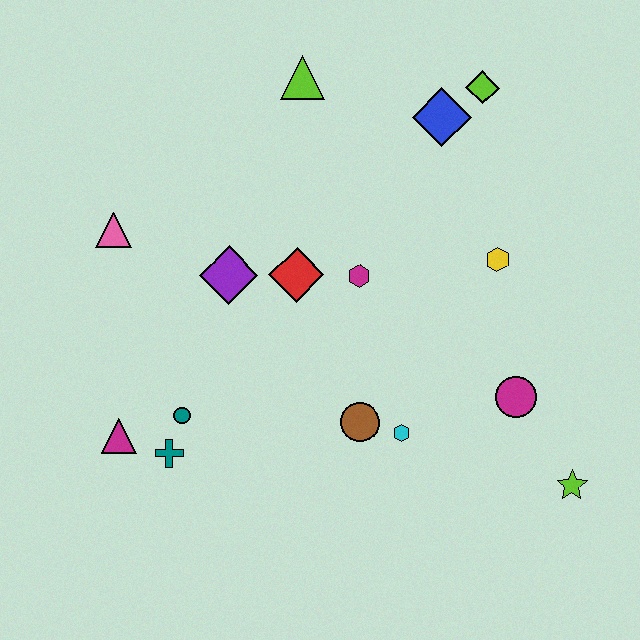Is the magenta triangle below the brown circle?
Yes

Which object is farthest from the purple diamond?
The lime star is farthest from the purple diamond.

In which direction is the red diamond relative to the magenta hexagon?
The red diamond is to the left of the magenta hexagon.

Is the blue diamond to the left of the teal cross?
No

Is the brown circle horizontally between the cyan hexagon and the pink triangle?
Yes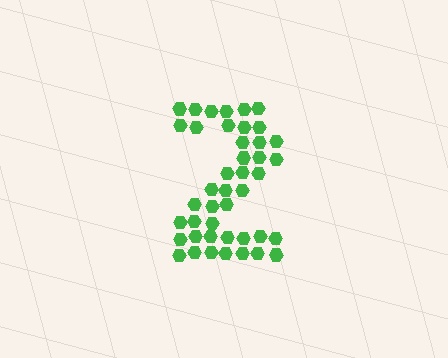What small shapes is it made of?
It is made of small hexagons.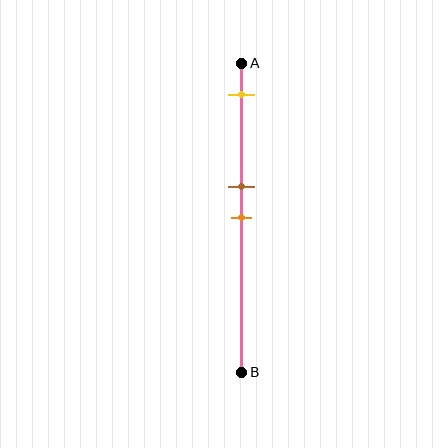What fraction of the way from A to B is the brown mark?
The brown mark is approximately 40% (0.4) of the way from A to B.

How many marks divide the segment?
There are 3 marks dividing the segment.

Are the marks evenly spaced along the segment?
No, the marks are not evenly spaced.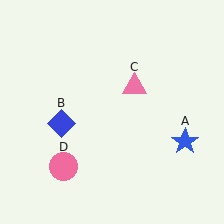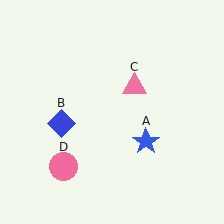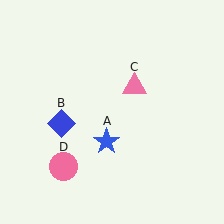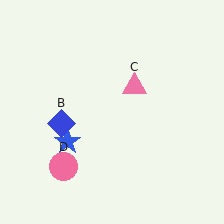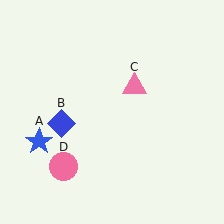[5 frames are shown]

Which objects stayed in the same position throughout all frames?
Blue diamond (object B) and pink triangle (object C) and pink circle (object D) remained stationary.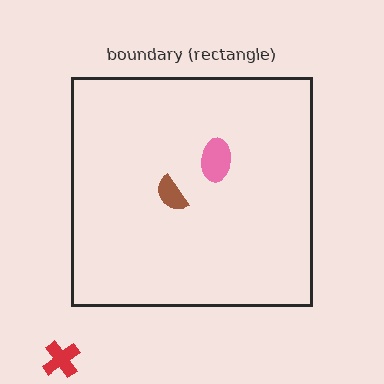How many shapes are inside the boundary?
2 inside, 1 outside.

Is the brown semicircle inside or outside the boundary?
Inside.